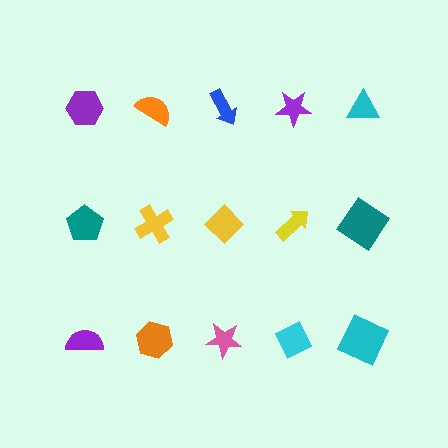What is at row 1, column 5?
A cyan triangle.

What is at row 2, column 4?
A yellow arrow.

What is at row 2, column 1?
A teal pentagon.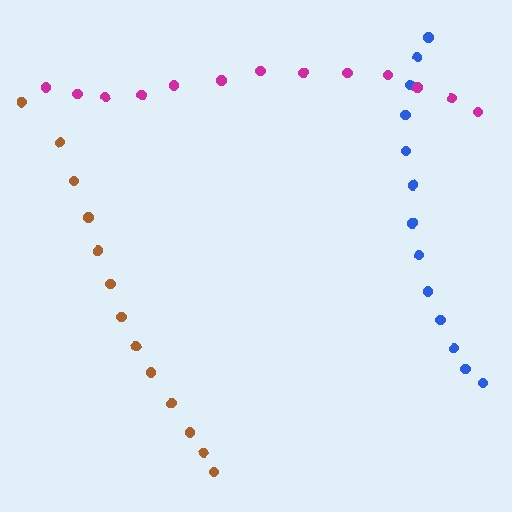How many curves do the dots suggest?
There are 3 distinct paths.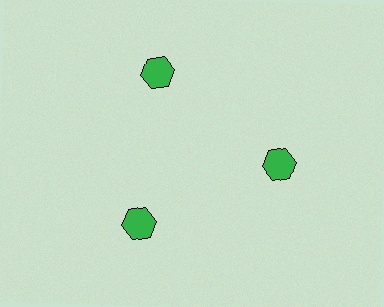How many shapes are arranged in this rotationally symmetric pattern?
There are 3 shapes, arranged in 3 groups of 1.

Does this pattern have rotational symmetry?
Yes, this pattern has 3-fold rotational symmetry. It looks the same after rotating 120 degrees around the center.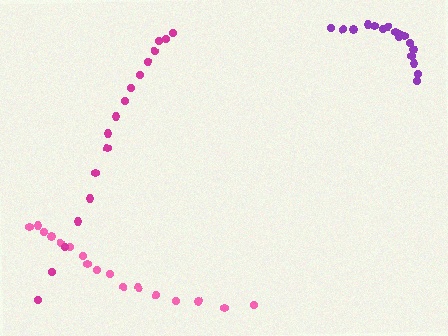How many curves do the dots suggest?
There are 3 distinct paths.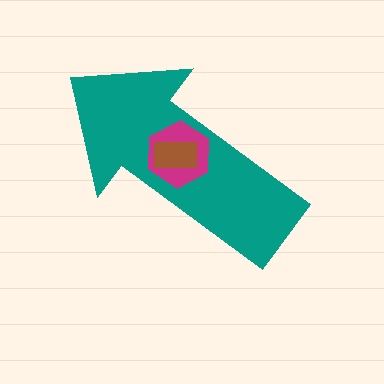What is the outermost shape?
The teal arrow.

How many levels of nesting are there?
3.